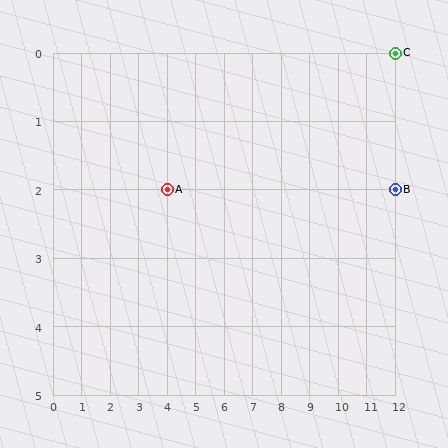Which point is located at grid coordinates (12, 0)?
Point C is at (12, 0).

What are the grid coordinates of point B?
Point B is at grid coordinates (12, 2).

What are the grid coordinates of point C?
Point C is at grid coordinates (12, 0).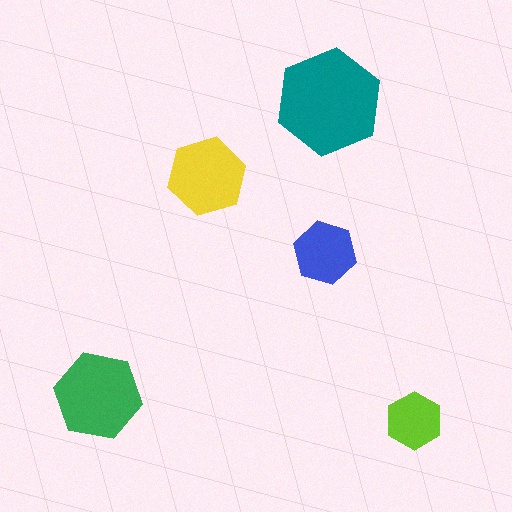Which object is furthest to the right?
The lime hexagon is rightmost.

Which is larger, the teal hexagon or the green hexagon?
The teal one.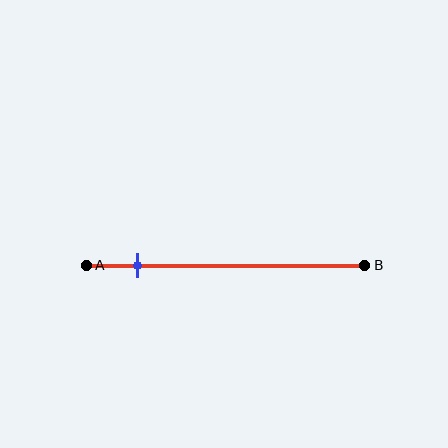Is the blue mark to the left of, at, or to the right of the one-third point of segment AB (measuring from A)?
The blue mark is to the left of the one-third point of segment AB.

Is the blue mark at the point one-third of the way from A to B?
No, the mark is at about 20% from A, not at the 33% one-third point.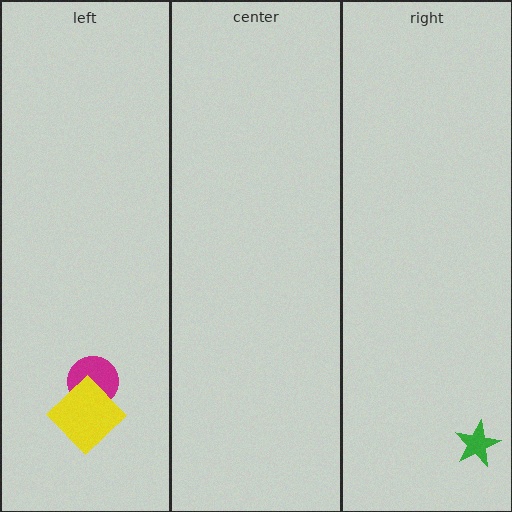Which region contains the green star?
The right region.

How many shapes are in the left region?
2.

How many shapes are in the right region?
1.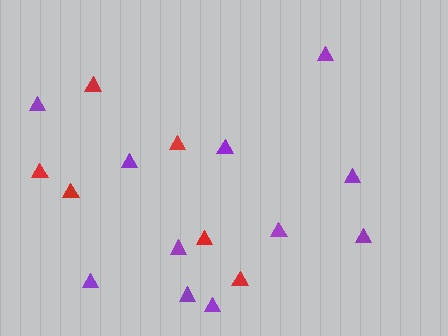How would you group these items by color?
There are 2 groups: one group of purple triangles (11) and one group of red triangles (6).